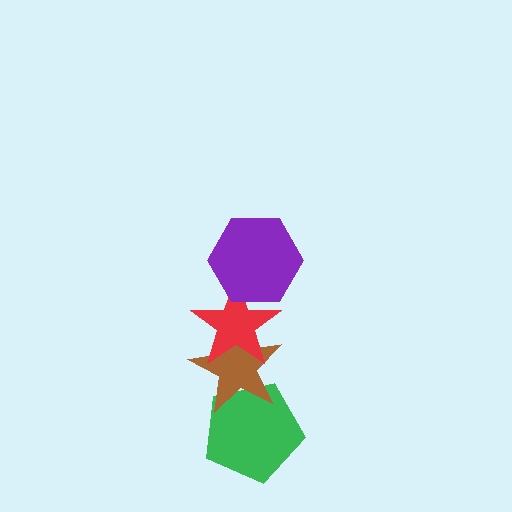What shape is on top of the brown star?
The red star is on top of the brown star.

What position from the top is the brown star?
The brown star is 3rd from the top.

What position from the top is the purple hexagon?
The purple hexagon is 1st from the top.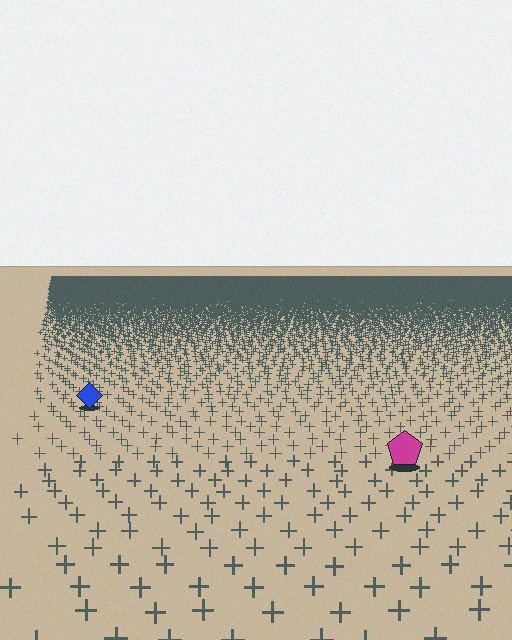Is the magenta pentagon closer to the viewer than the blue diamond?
Yes. The magenta pentagon is closer — you can tell from the texture gradient: the ground texture is coarser near it.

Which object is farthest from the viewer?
The blue diamond is farthest from the viewer. It appears smaller and the ground texture around it is denser.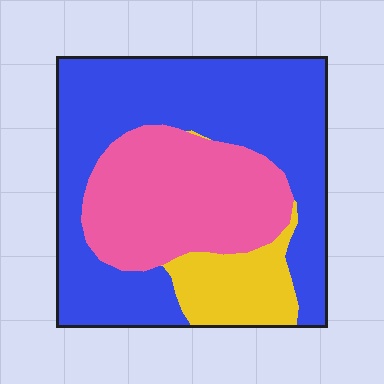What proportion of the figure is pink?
Pink covers about 30% of the figure.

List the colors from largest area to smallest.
From largest to smallest: blue, pink, yellow.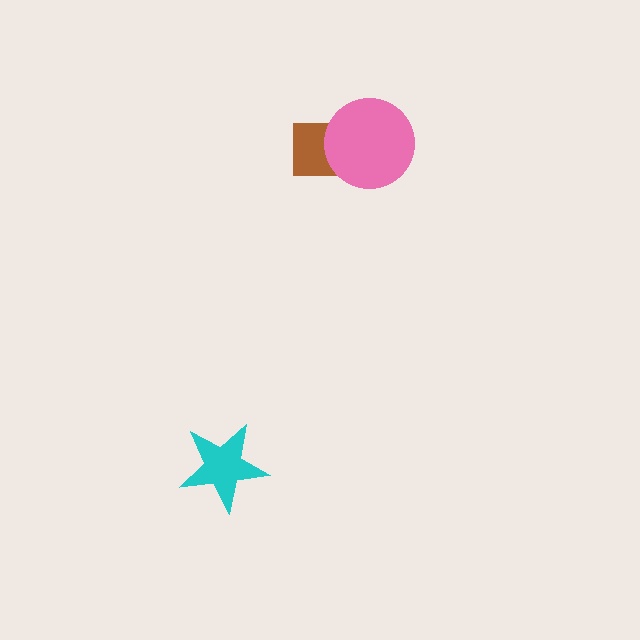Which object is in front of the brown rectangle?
The pink circle is in front of the brown rectangle.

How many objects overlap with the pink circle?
1 object overlaps with the pink circle.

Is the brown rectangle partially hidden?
Yes, it is partially covered by another shape.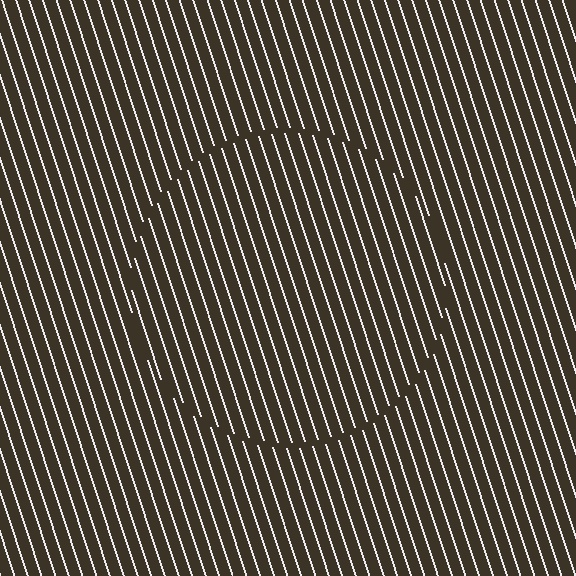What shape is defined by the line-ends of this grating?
An illusory circle. The interior of the shape contains the same grating, shifted by half a period — the contour is defined by the phase discontinuity where line-ends from the inner and outer gratings abut.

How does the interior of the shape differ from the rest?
The interior of the shape contains the same grating, shifted by half a period — the contour is defined by the phase discontinuity where line-ends from the inner and outer gratings abut.